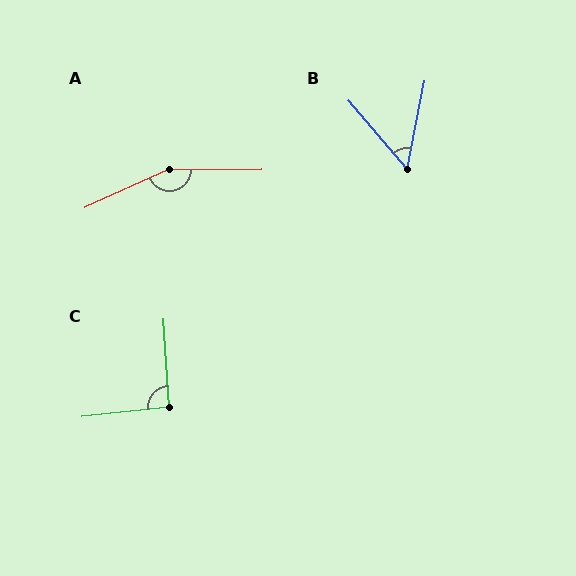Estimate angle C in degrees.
Approximately 93 degrees.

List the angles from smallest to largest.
B (52°), C (93°), A (156°).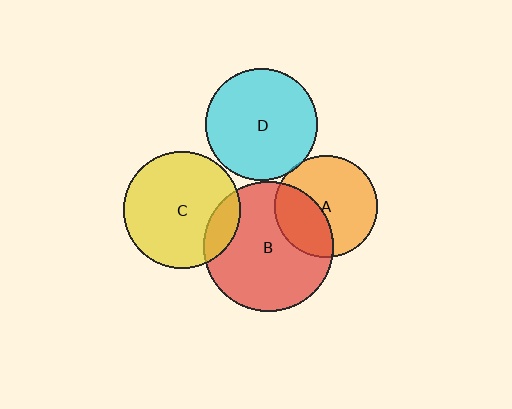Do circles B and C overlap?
Yes.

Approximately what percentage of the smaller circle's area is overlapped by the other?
Approximately 15%.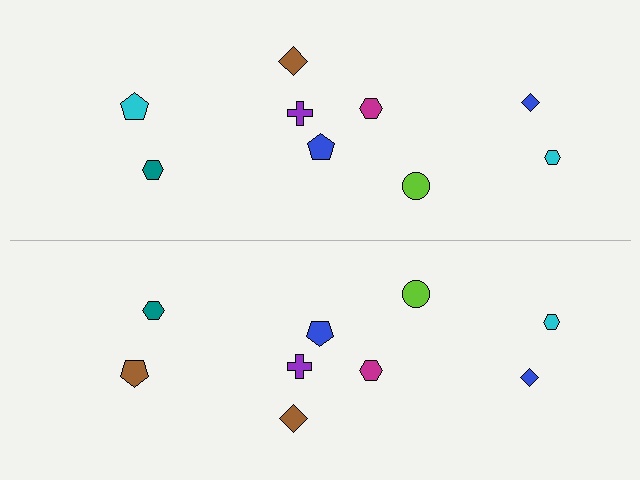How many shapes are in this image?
There are 18 shapes in this image.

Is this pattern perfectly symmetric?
No, the pattern is not perfectly symmetric. The brown pentagon on the bottom side breaks the symmetry — its mirror counterpart is cyan.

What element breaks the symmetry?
The brown pentagon on the bottom side breaks the symmetry — its mirror counterpart is cyan.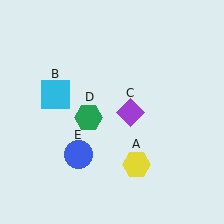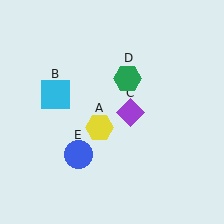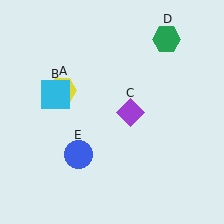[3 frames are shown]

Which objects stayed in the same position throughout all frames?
Cyan square (object B) and purple diamond (object C) and blue circle (object E) remained stationary.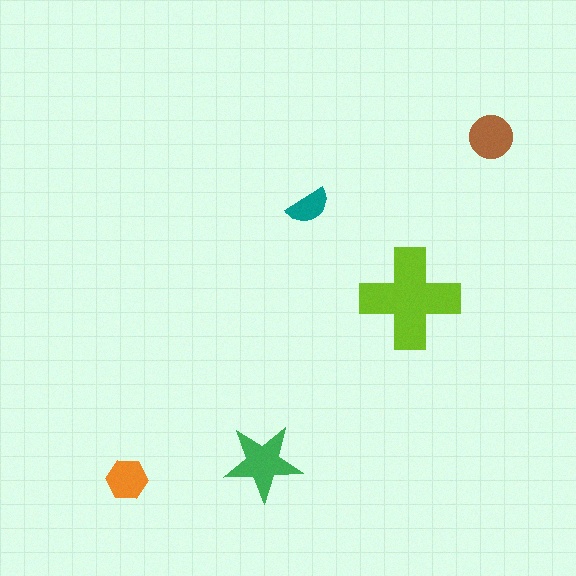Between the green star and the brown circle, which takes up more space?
The green star.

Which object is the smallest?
The teal semicircle.